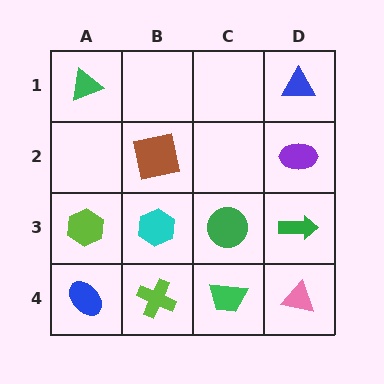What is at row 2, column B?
A brown square.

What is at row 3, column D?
A green arrow.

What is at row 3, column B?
A cyan hexagon.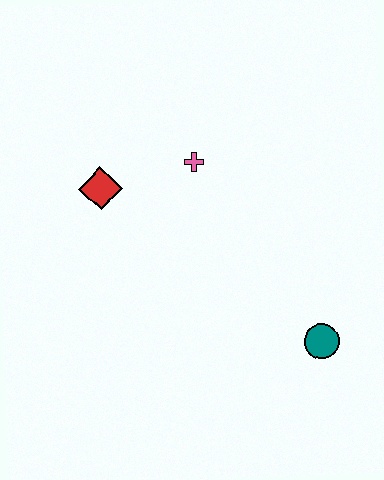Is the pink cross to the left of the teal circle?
Yes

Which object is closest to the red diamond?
The pink cross is closest to the red diamond.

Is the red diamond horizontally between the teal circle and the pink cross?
No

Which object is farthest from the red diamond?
The teal circle is farthest from the red diamond.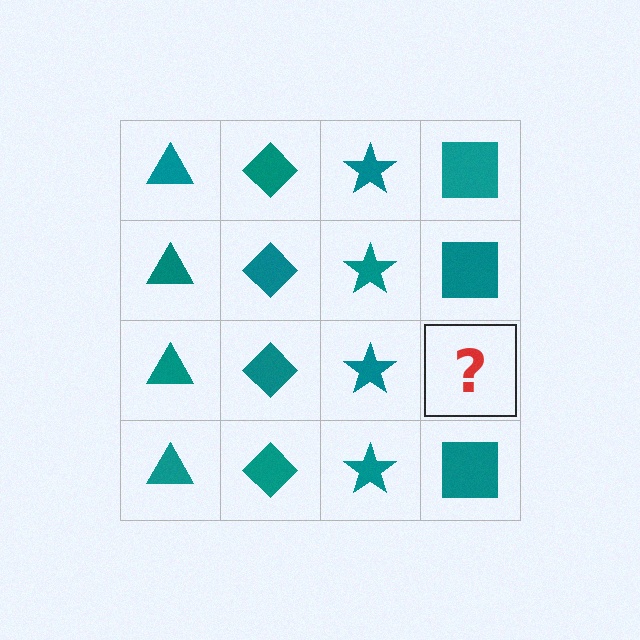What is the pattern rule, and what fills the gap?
The rule is that each column has a consistent shape. The gap should be filled with a teal square.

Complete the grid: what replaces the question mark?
The question mark should be replaced with a teal square.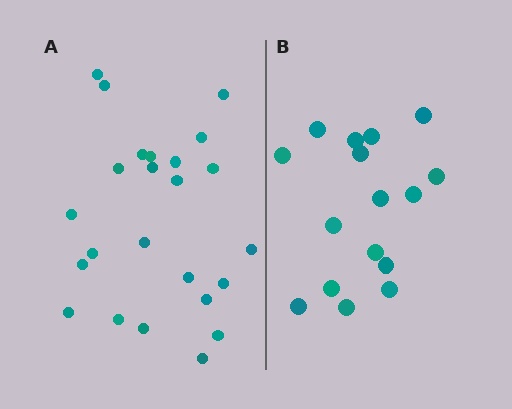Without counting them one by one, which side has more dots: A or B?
Region A (the left region) has more dots.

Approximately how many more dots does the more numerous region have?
Region A has roughly 8 or so more dots than region B.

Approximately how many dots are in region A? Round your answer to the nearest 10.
About 20 dots. (The exact count is 24, which rounds to 20.)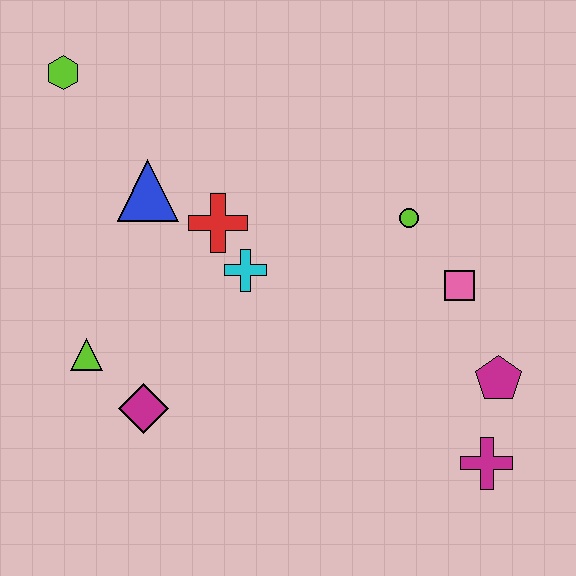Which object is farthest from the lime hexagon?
The magenta cross is farthest from the lime hexagon.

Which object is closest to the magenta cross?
The magenta pentagon is closest to the magenta cross.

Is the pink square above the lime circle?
No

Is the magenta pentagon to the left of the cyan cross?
No